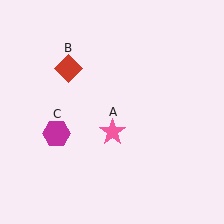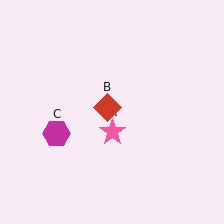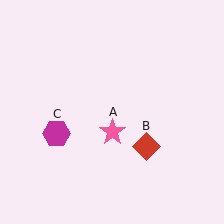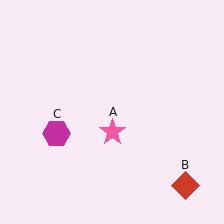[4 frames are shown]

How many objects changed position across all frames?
1 object changed position: red diamond (object B).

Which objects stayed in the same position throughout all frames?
Pink star (object A) and magenta hexagon (object C) remained stationary.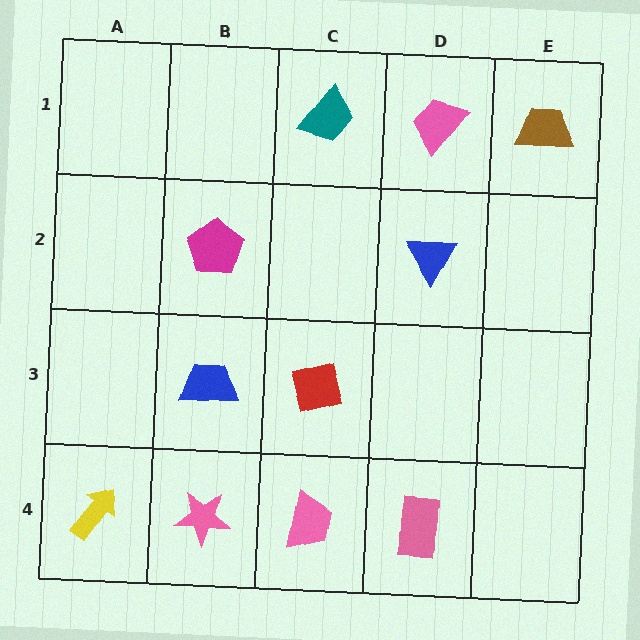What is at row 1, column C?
A teal trapezoid.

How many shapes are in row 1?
3 shapes.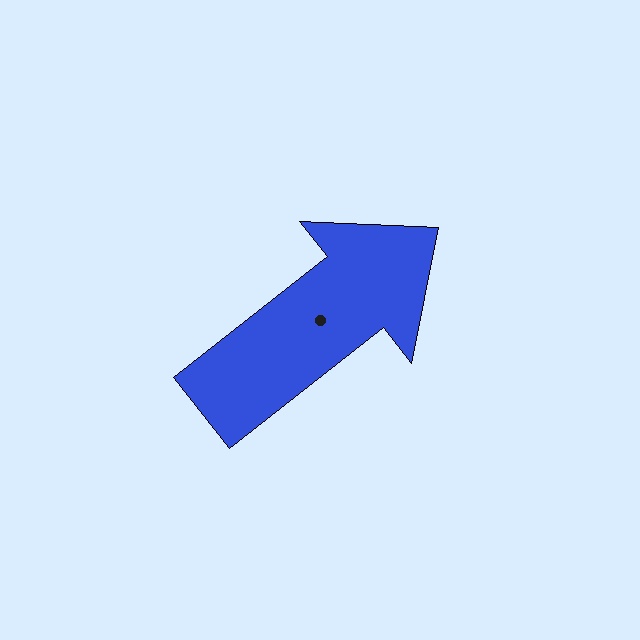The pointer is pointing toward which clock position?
Roughly 2 o'clock.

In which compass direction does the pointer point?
Northeast.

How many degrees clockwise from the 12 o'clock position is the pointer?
Approximately 52 degrees.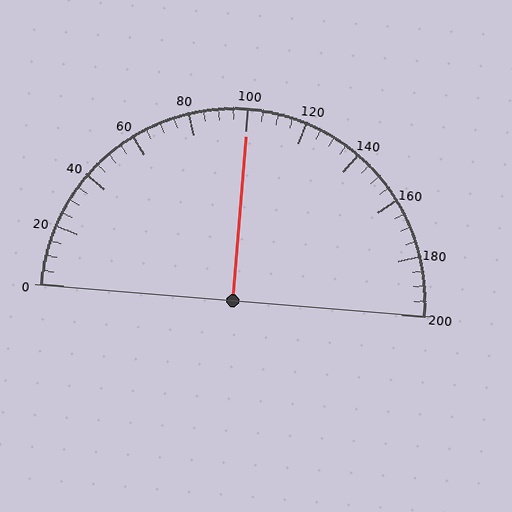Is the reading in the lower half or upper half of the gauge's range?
The reading is in the upper half of the range (0 to 200).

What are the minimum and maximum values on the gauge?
The gauge ranges from 0 to 200.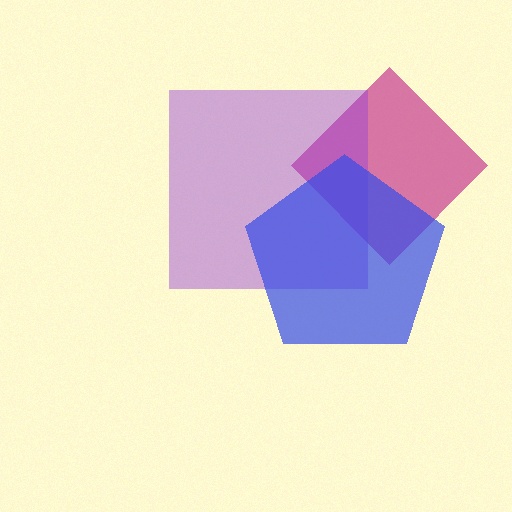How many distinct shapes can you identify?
There are 3 distinct shapes: a magenta diamond, a purple square, a blue pentagon.